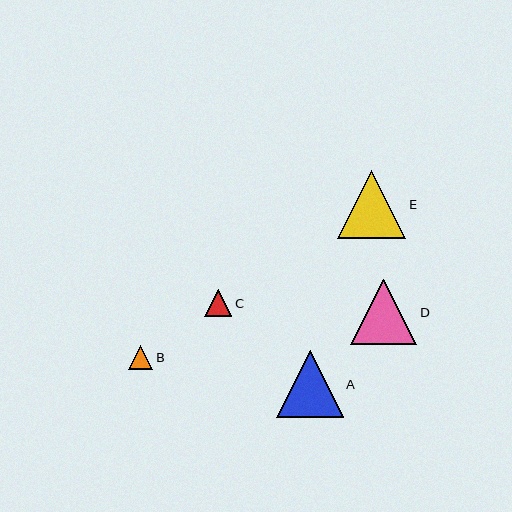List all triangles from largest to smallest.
From largest to smallest: E, A, D, C, B.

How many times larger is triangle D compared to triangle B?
Triangle D is approximately 2.7 times the size of triangle B.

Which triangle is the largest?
Triangle E is the largest with a size of approximately 68 pixels.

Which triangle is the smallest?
Triangle B is the smallest with a size of approximately 25 pixels.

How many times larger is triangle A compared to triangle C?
Triangle A is approximately 2.5 times the size of triangle C.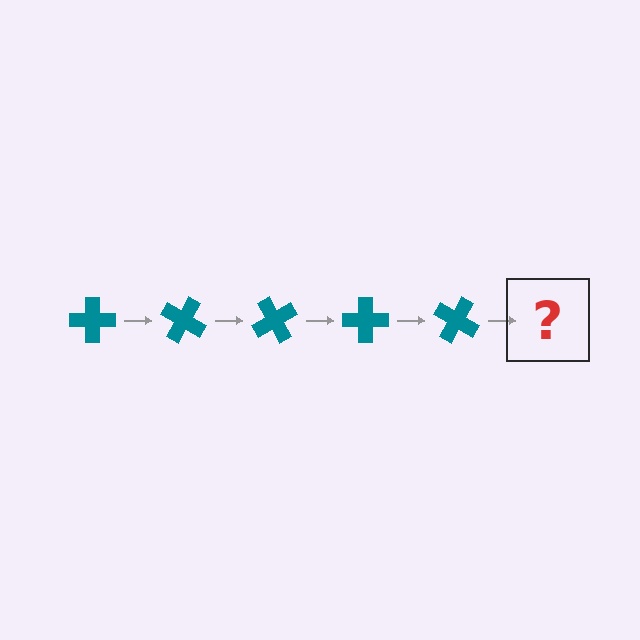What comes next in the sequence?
The next element should be a teal cross rotated 150 degrees.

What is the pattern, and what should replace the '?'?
The pattern is that the cross rotates 30 degrees each step. The '?' should be a teal cross rotated 150 degrees.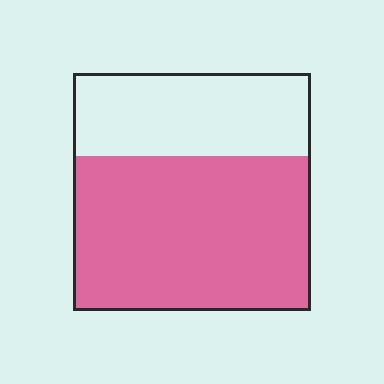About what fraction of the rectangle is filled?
About two thirds (2/3).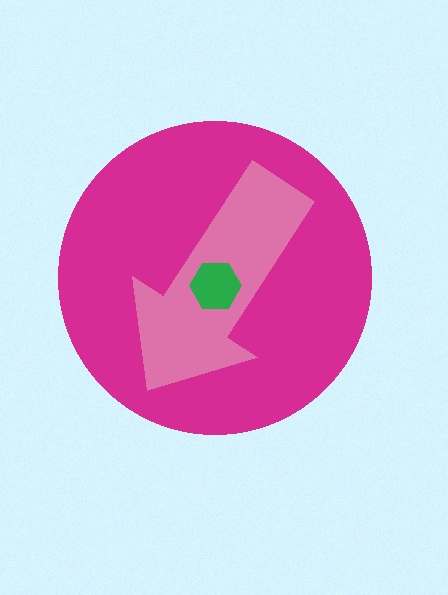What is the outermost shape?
The magenta circle.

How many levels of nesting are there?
3.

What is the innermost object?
The green hexagon.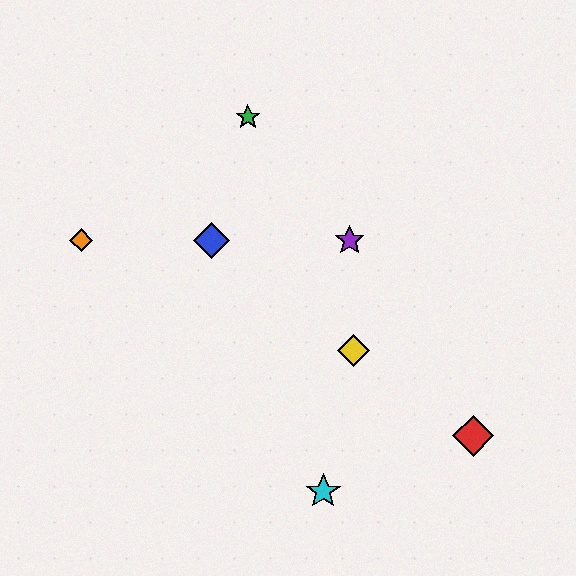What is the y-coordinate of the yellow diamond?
The yellow diamond is at y≈350.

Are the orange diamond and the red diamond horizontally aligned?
No, the orange diamond is at y≈240 and the red diamond is at y≈436.